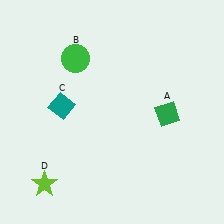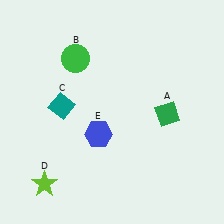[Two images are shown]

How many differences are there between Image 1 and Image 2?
There is 1 difference between the two images.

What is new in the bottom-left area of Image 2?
A blue hexagon (E) was added in the bottom-left area of Image 2.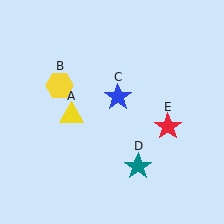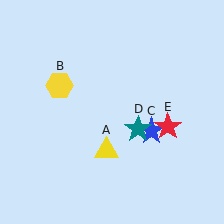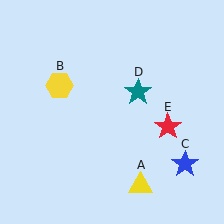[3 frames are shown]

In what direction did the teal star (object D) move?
The teal star (object D) moved up.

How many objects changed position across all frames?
3 objects changed position: yellow triangle (object A), blue star (object C), teal star (object D).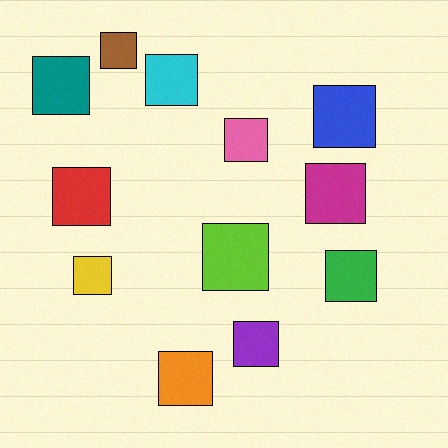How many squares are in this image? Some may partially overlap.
There are 12 squares.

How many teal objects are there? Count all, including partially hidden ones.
There is 1 teal object.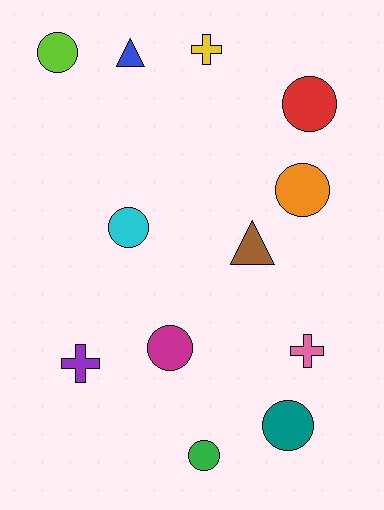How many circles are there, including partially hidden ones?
There are 7 circles.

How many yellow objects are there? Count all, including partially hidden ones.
There is 1 yellow object.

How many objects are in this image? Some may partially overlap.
There are 12 objects.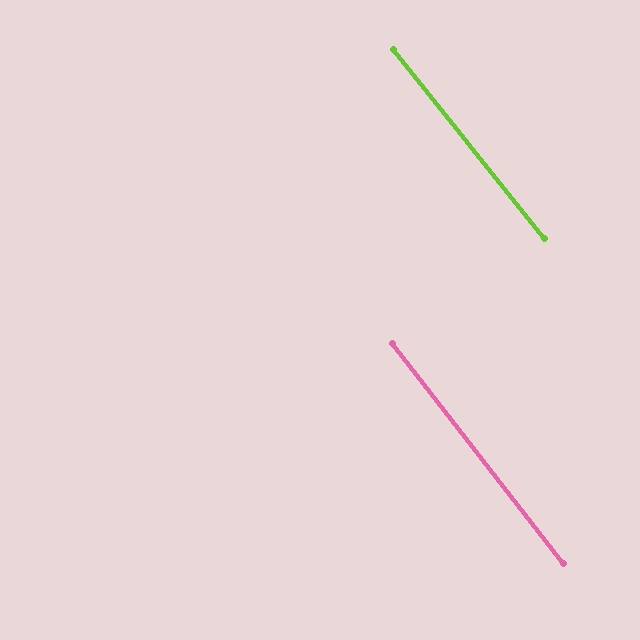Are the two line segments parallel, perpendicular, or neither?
Parallel — their directions differ by only 0.6°.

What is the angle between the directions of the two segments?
Approximately 1 degree.